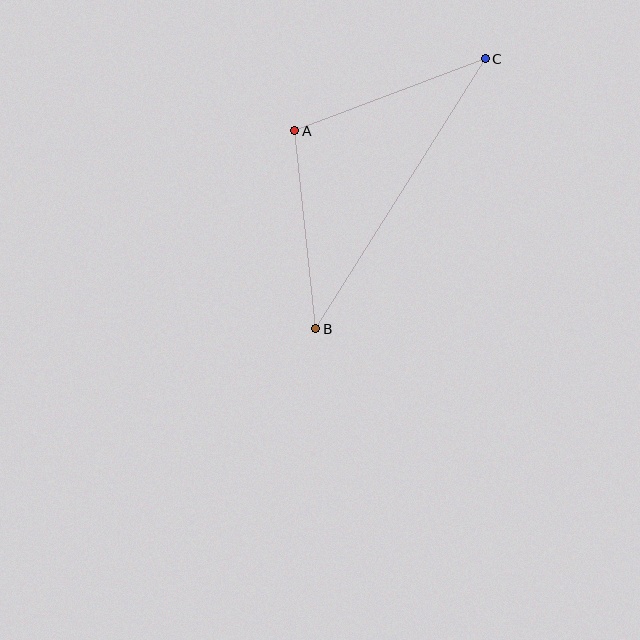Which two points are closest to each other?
Points A and B are closest to each other.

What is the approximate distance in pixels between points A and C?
The distance between A and C is approximately 203 pixels.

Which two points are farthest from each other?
Points B and C are farthest from each other.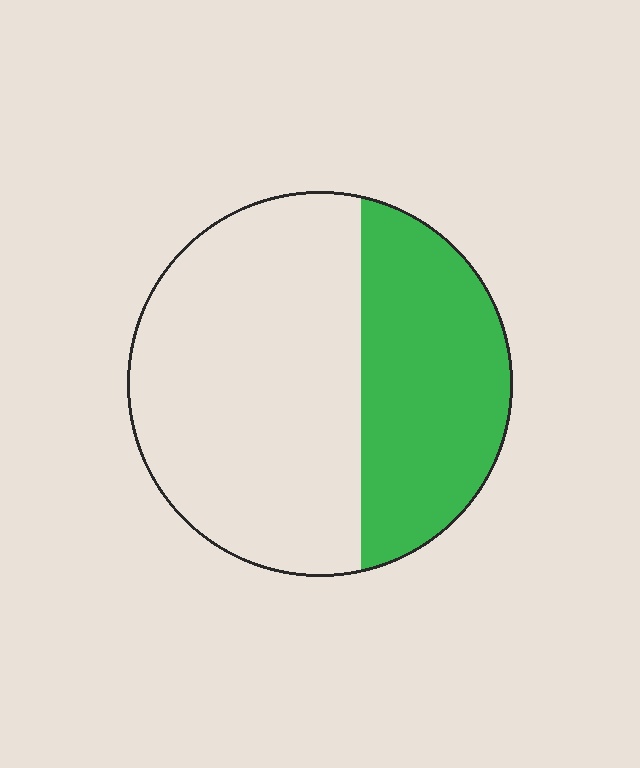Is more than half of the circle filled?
No.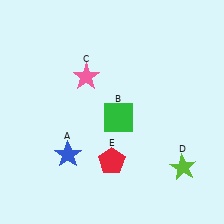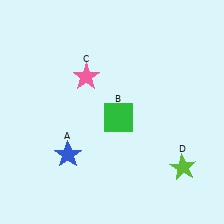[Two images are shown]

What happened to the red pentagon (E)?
The red pentagon (E) was removed in Image 2. It was in the bottom-left area of Image 1.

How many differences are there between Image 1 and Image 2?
There is 1 difference between the two images.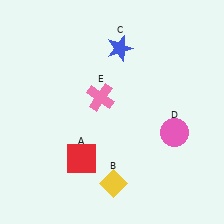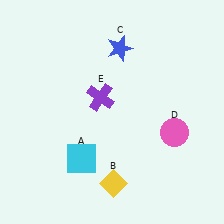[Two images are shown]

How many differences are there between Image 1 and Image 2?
There are 2 differences between the two images.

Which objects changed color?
A changed from red to cyan. E changed from pink to purple.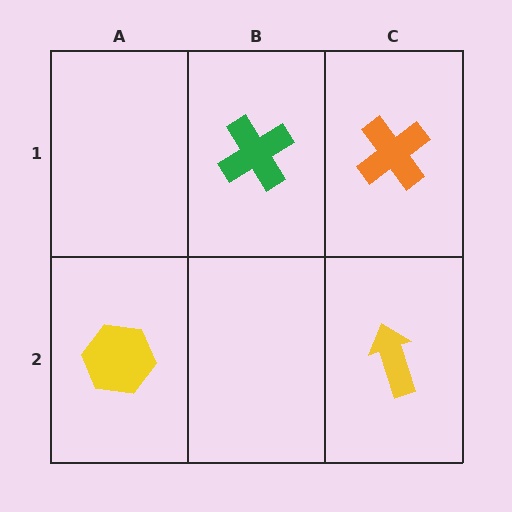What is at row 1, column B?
A green cross.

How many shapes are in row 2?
2 shapes.